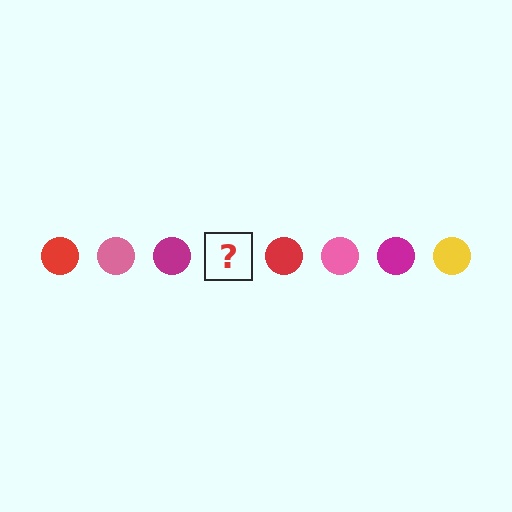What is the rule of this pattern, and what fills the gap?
The rule is that the pattern cycles through red, pink, magenta, yellow circles. The gap should be filled with a yellow circle.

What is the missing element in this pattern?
The missing element is a yellow circle.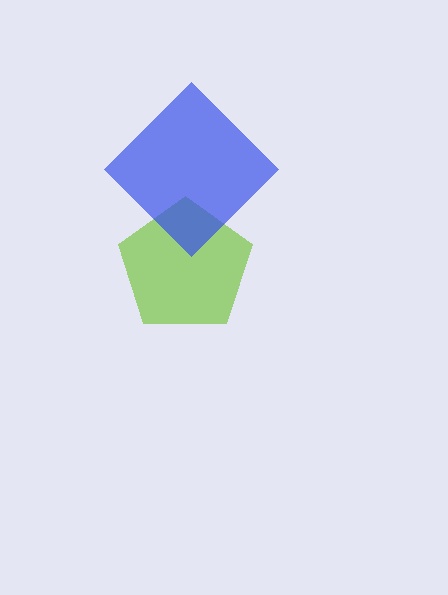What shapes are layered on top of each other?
The layered shapes are: a lime pentagon, a blue diamond.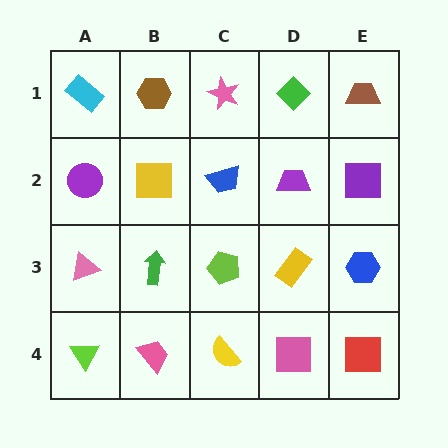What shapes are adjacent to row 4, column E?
A blue hexagon (row 3, column E), a pink square (row 4, column D).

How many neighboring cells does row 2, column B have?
4.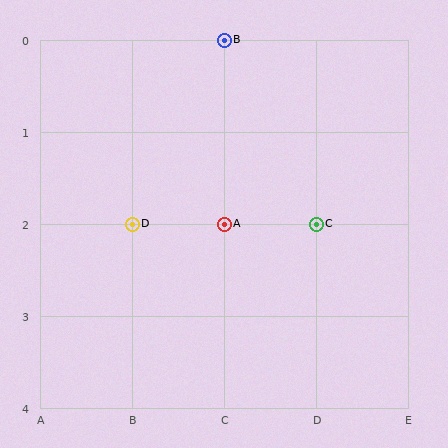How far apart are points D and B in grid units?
Points D and B are 1 column and 2 rows apart (about 2.2 grid units diagonally).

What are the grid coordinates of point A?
Point A is at grid coordinates (C, 2).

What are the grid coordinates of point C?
Point C is at grid coordinates (D, 2).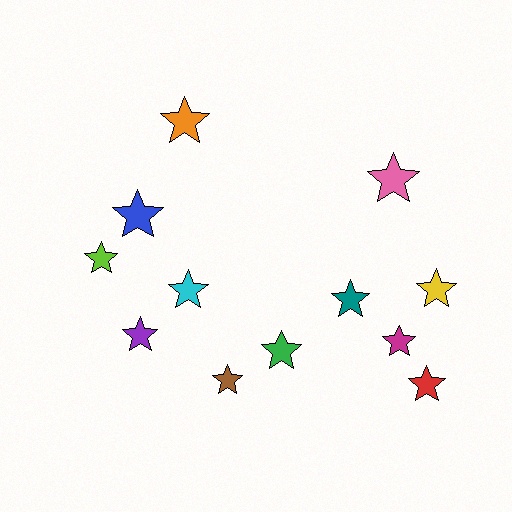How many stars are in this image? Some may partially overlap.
There are 12 stars.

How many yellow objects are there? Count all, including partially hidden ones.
There is 1 yellow object.